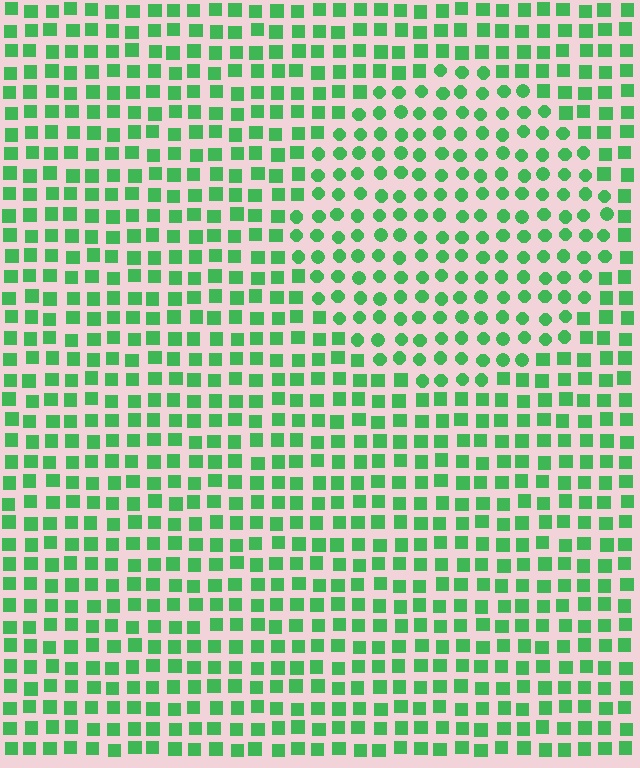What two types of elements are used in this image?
The image uses circles inside the circle region and squares outside it.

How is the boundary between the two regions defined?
The boundary is defined by a change in element shape: circles inside vs. squares outside. All elements share the same color and spacing.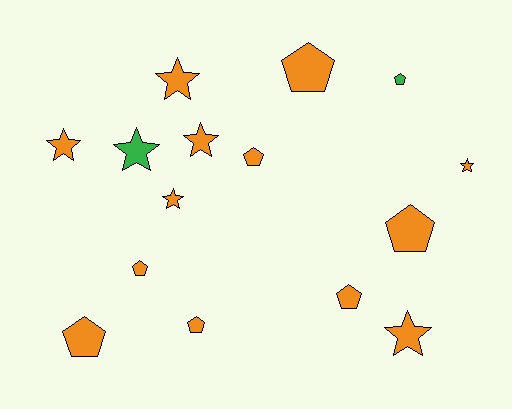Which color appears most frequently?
Orange, with 13 objects.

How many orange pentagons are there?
There are 7 orange pentagons.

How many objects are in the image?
There are 15 objects.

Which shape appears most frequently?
Pentagon, with 8 objects.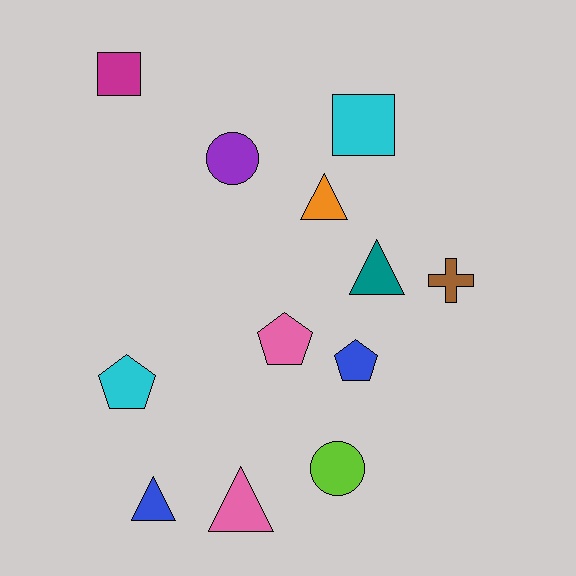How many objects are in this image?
There are 12 objects.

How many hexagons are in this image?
There are no hexagons.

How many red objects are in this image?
There are no red objects.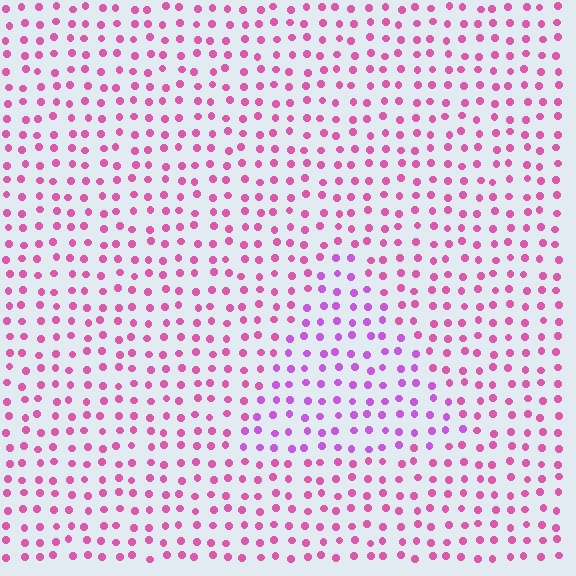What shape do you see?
I see a triangle.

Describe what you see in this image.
The image is filled with small pink elements in a uniform arrangement. A triangle-shaped region is visible where the elements are tinted to a slightly different hue, forming a subtle color boundary.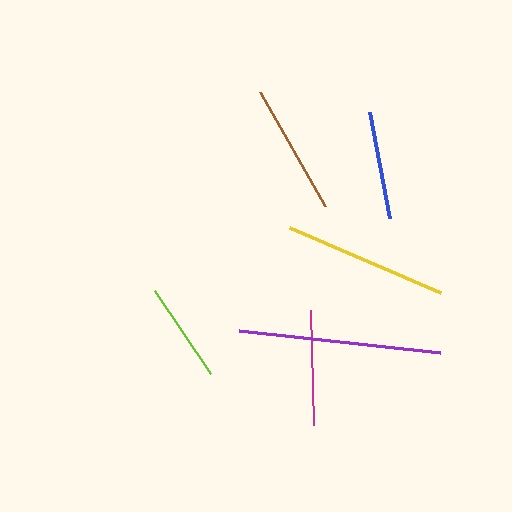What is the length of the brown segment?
The brown segment is approximately 131 pixels long.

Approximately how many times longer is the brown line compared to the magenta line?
The brown line is approximately 1.1 times the length of the magenta line.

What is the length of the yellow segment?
The yellow segment is approximately 164 pixels long.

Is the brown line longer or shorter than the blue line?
The brown line is longer than the blue line.